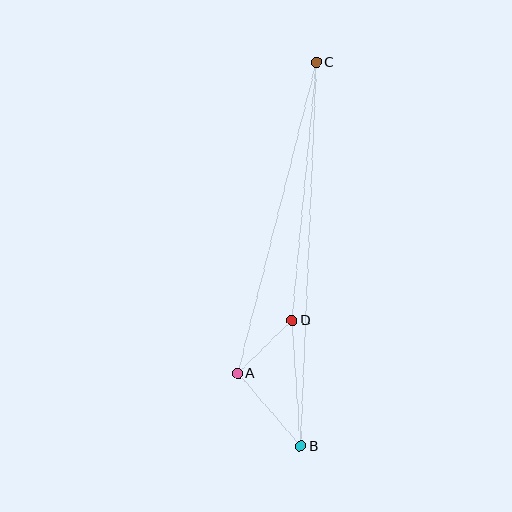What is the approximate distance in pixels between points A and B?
The distance between A and B is approximately 96 pixels.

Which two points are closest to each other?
Points A and D are closest to each other.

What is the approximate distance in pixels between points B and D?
The distance between B and D is approximately 126 pixels.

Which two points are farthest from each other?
Points B and C are farthest from each other.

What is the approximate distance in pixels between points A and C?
The distance between A and C is approximately 321 pixels.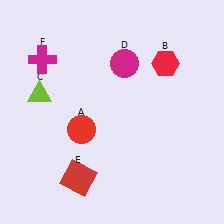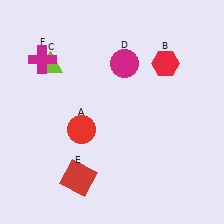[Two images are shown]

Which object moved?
The lime triangle (C) moved up.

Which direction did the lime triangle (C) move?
The lime triangle (C) moved up.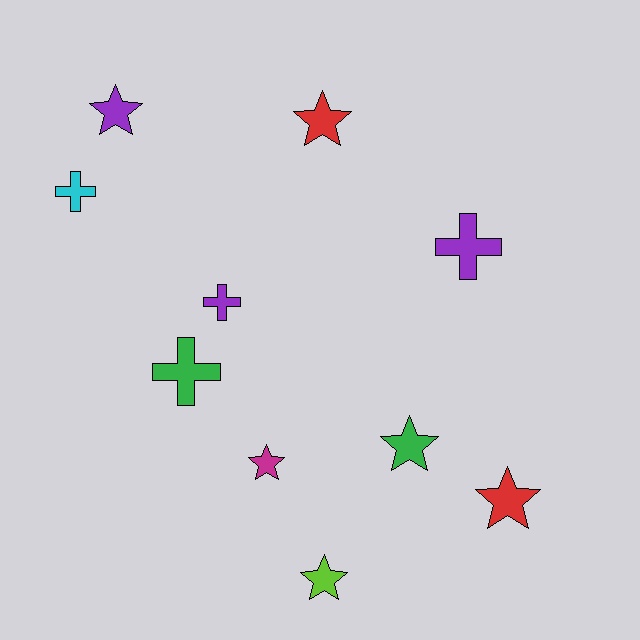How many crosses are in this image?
There are 4 crosses.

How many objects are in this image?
There are 10 objects.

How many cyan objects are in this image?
There is 1 cyan object.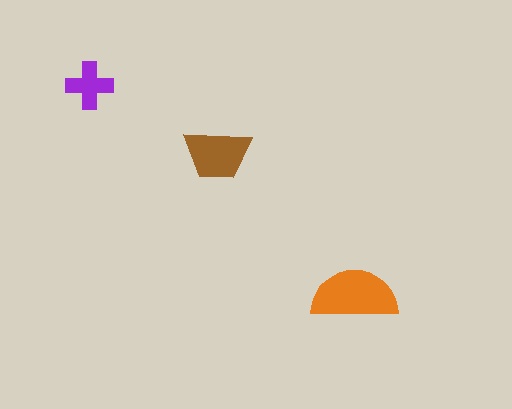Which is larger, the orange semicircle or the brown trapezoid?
The orange semicircle.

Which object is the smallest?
The purple cross.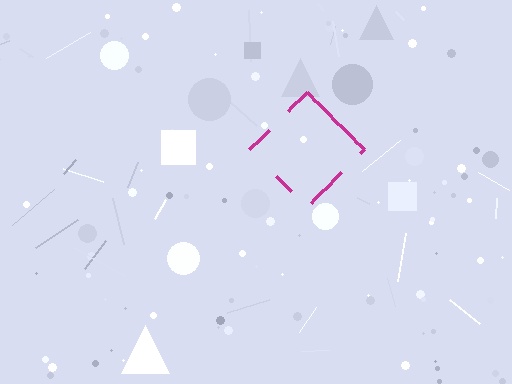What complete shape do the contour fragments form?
The contour fragments form a diamond.